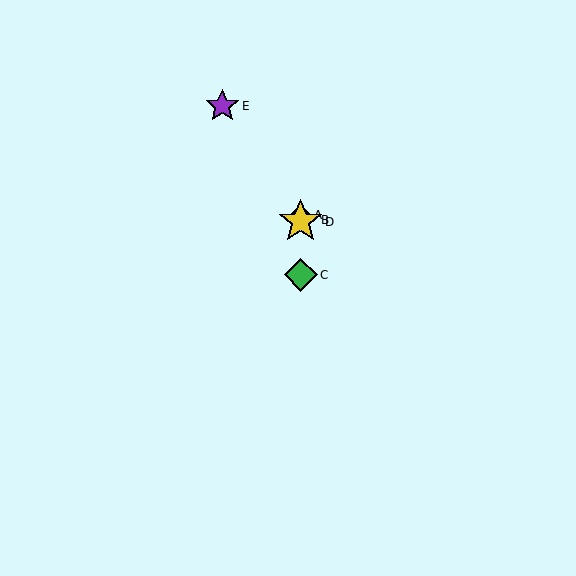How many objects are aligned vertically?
4 objects (A, B, C, D) are aligned vertically.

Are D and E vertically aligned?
No, D is at x≈301 and E is at x≈222.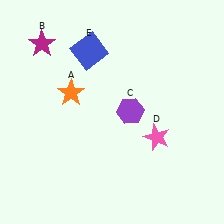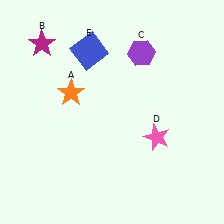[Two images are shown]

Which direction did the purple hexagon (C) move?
The purple hexagon (C) moved up.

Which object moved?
The purple hexagon (C) moved up.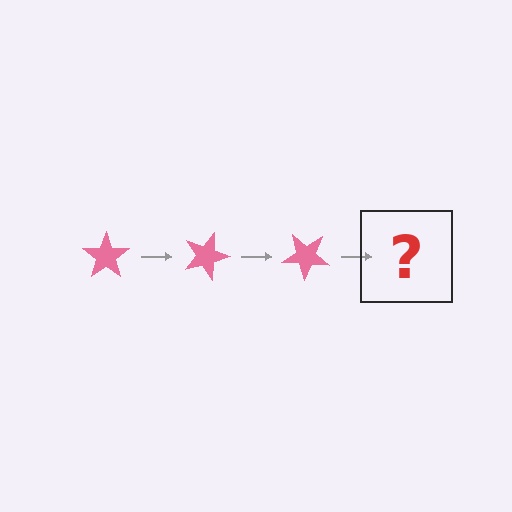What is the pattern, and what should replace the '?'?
The pattern is that the star rotates 20 degrees each step. The '?' should be a pink star rotated 60 degrees.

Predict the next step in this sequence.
The next step is a pink star rotated 60 degrees.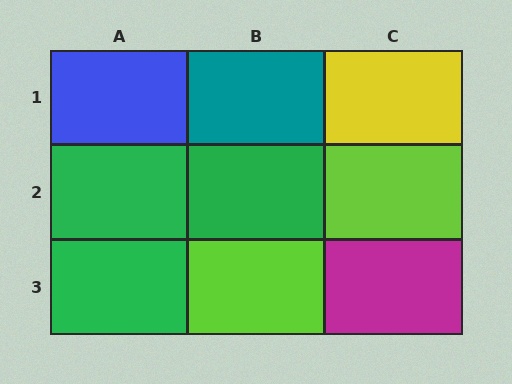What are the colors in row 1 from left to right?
Blue, teal, yellow.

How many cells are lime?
2 cells are lime.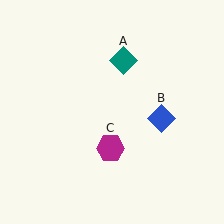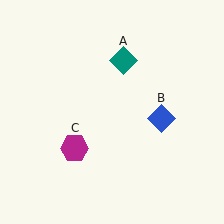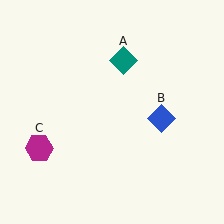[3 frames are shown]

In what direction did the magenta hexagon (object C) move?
The magenta hexagon (object C) moved left.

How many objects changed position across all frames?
1 object changed position: magenta hexagon (object C).